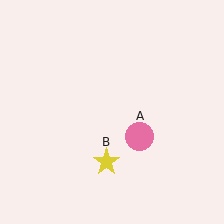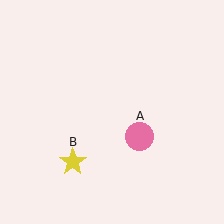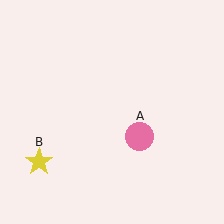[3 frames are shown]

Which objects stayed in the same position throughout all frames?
Pink circle (object A) remained stationary.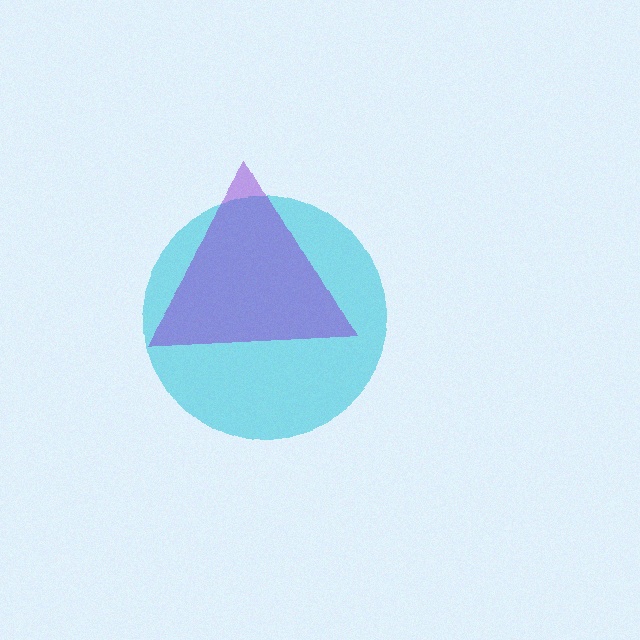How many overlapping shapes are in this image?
There are 2 overlapping shapes in the image.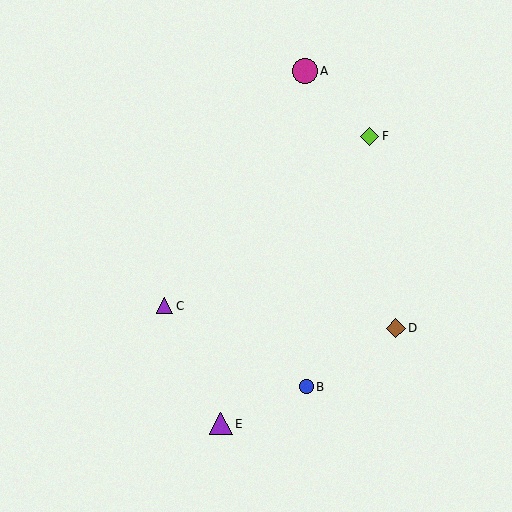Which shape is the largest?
The magenta circle (labeled A) is the largest.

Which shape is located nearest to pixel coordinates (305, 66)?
The magenta circle (labeled A) at (305, 71) is nearest to that location.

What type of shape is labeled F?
Shape F is a lime diamond.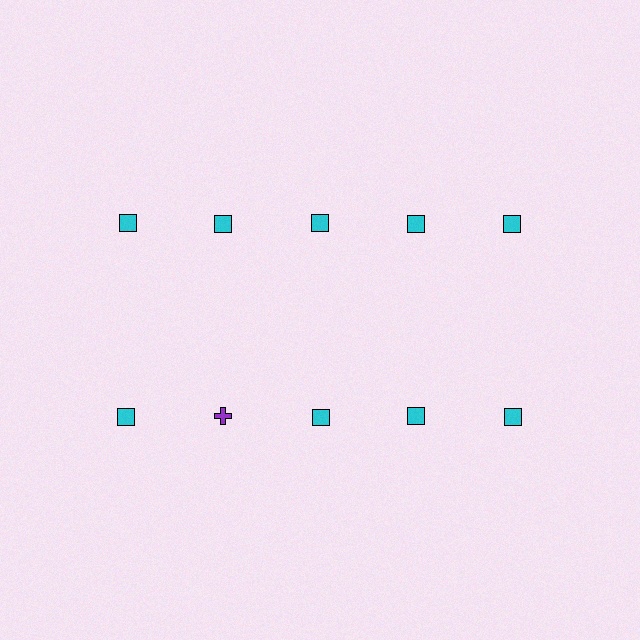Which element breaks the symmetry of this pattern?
The purple cross in the second row, second from left column breaks the symmetry. All other shapes are cyan squares.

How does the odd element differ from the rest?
It differs in both color (purple instead of cyan) and shape (cross instead of square).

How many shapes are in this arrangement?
There are 10 shapes arranged in a grid pattern.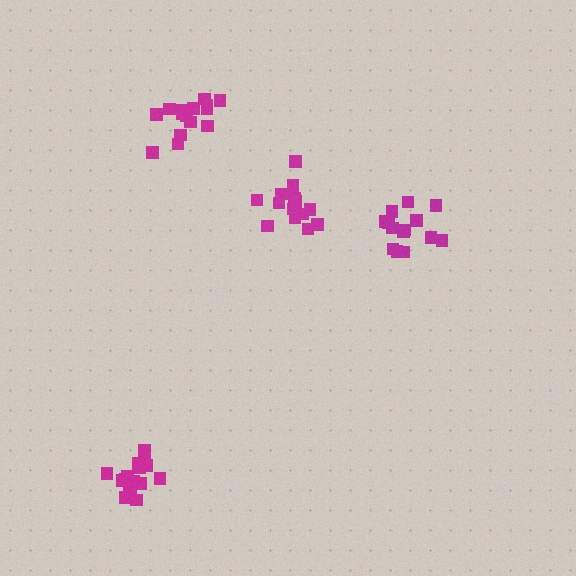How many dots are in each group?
Group 1: 16 dots, Group 2: 16 dots, Group 3: 14 dots, Group 4: 14 dots (60 total).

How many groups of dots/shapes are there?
There are 4 groups.